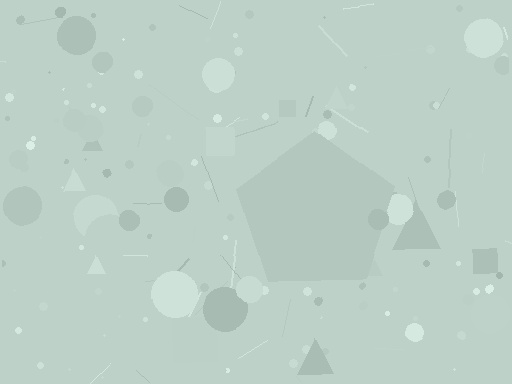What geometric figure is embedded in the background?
A pentagon is embedded in the background.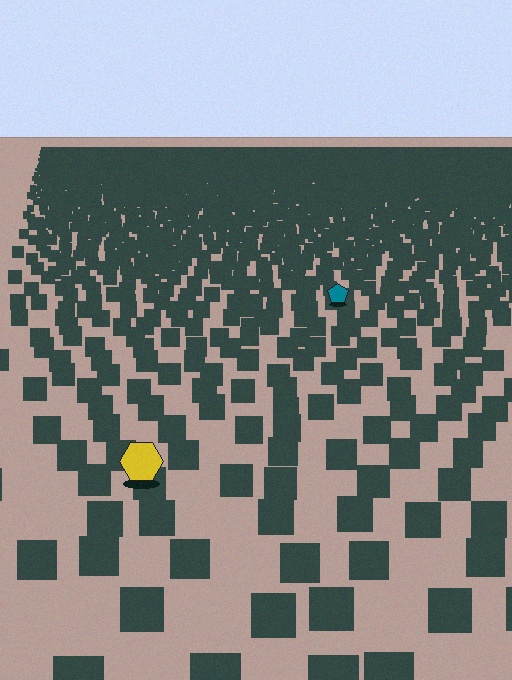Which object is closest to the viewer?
The yellow hexagon is closest. The texture marks near it are larger and more spread out.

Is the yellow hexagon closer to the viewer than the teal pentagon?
Yes. The yellow hexagon is closer — you can tell from the texture gradient: the ground texture is coarser near it.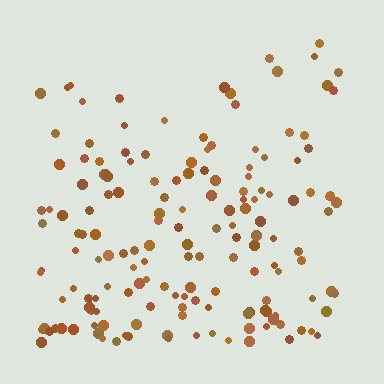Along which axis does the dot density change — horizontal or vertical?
Vertical.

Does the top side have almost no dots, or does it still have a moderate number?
Still a moderate number, just noticeably fewer than the bottom.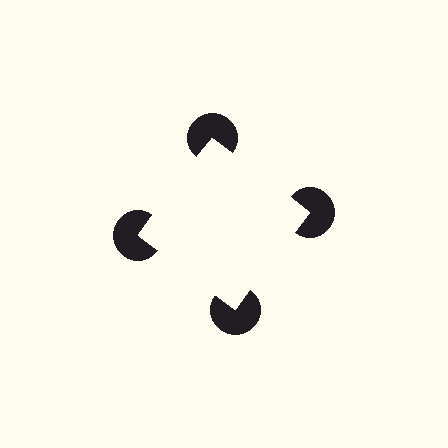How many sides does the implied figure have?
4 sides.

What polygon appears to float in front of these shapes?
An illusory square — its edges are inferred from the aligned wedge cuts in the pac-man discs, not physically drawn.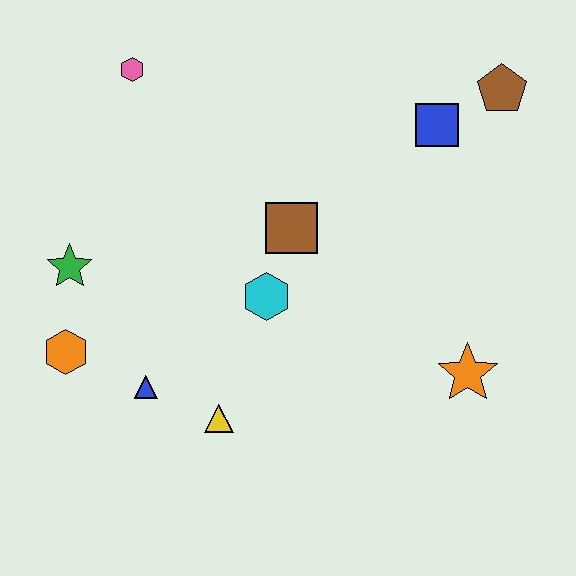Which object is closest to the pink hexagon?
The green star is closest to the pink hexagon.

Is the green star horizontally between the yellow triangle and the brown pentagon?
No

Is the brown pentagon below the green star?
No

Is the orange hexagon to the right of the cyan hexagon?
No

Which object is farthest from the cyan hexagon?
The brown pentagon is farthest from the cyan hexagon.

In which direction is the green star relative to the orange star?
The green star is to the left of the orange star.